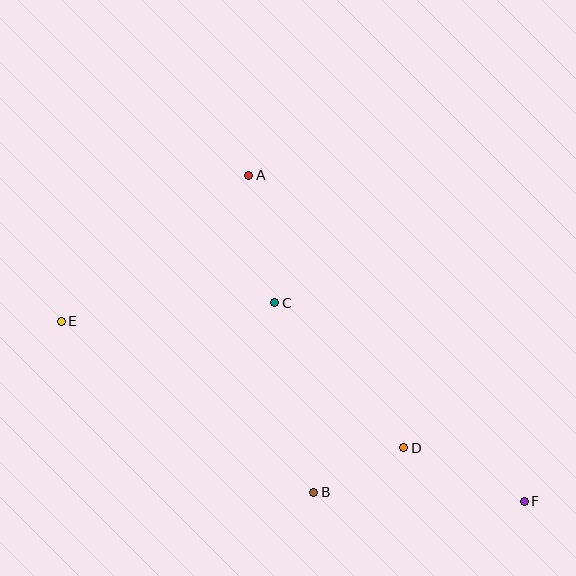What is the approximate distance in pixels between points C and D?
The distance between C and D is approximately 194 pixels.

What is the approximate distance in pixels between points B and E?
The distance between B and E is approximately 305 pixels.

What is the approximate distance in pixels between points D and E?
The distance between D and E is approximately 365 pixels.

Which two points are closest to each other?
Points B and D are closest to each other.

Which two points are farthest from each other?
Points E and F are farthest from each other.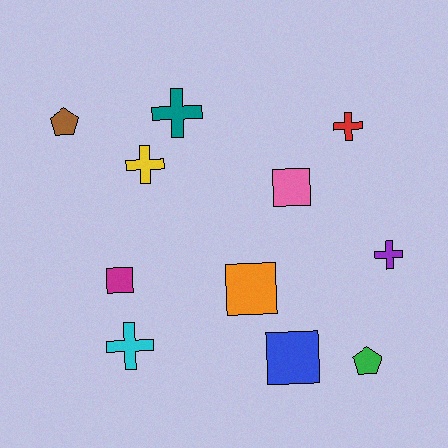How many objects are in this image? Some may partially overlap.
There are 11 objects.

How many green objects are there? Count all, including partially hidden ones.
There is 1 green object.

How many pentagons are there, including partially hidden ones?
There are 2 pentagons.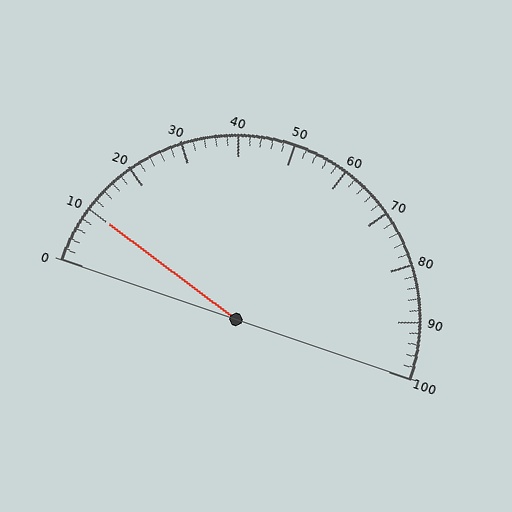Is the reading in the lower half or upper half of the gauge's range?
The reading is in the lower half of the range (0 to 100).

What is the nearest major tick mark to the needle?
The nearest major tick mark is 10.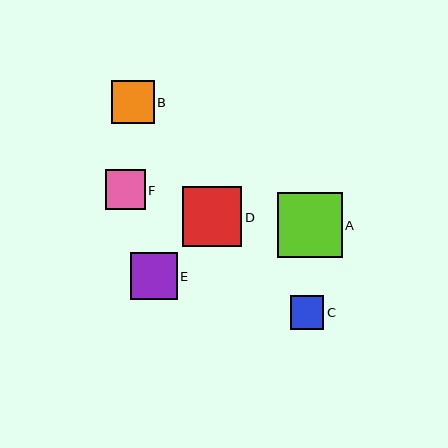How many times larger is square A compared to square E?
Square A is approximately 1.4 times the size of square E.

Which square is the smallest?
Square C is the smallest with a size of approximately 33 pixels.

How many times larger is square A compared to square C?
Square A is approximately 1.9 times the size of square C.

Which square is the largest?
Square A is the largest with a size of approximately 64 pixels.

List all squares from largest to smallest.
From largest to smallest: A, D, E, B, F, C.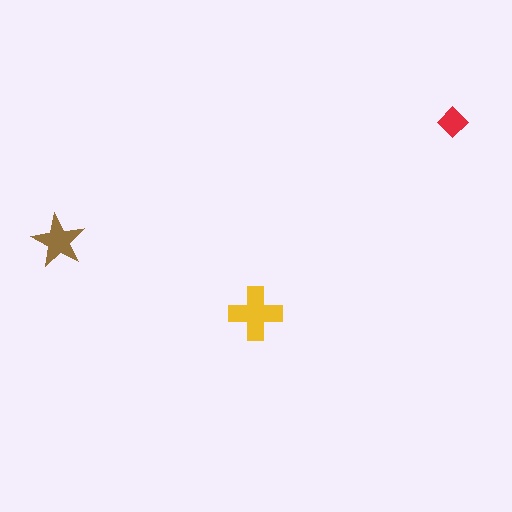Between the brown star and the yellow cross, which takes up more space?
The yellow cross.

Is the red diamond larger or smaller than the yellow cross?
Smaller.